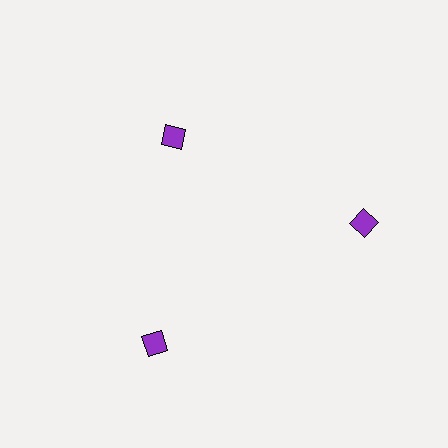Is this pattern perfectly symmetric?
No. The 3 purple diamonds are arranged in a ring, but one element near the 11 o'clock position is pulled inward toward the center, breaking the 3-fold rotational symmetry.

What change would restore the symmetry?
The symmetry would be restored by moving it outward, back onto the ring so that all 3 diamonds sit at equal angles and equal distance from the center.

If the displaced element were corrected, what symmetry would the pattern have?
It would have 3-fold rotational symmetry — the pattern would map onto itself every 120 degrees.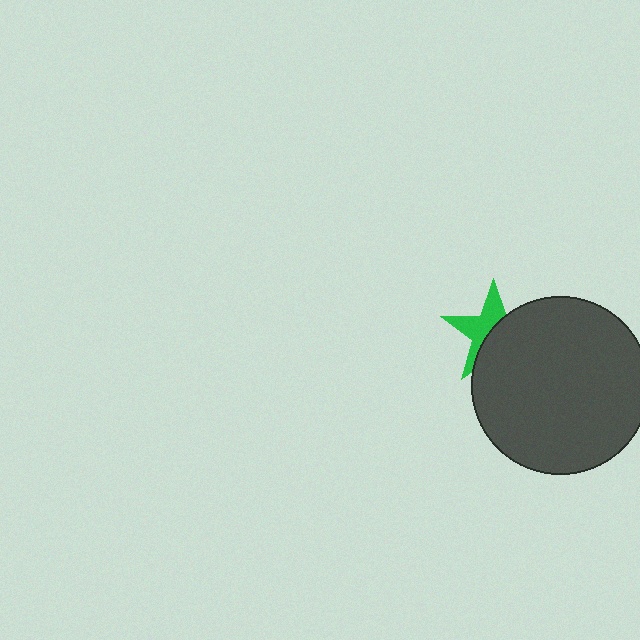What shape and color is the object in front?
The object in front is a dark gray circle.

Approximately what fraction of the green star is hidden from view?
Roughly 54% of the green star is hidden behind the dark gray circle.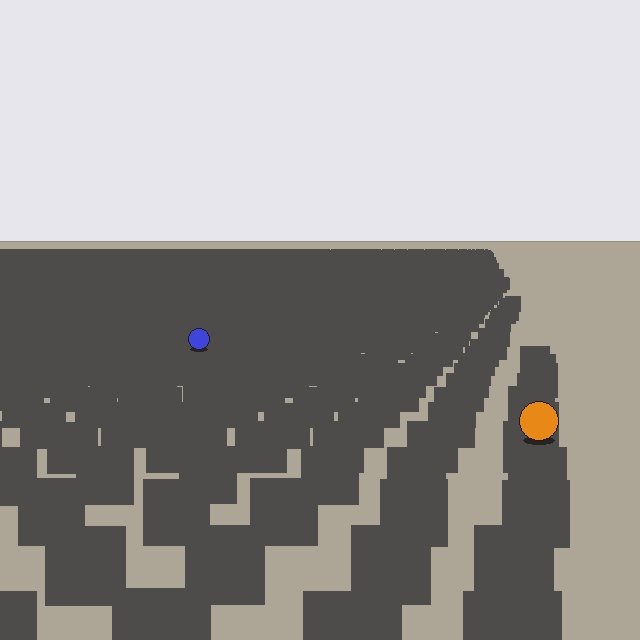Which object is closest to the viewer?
The orange circle is closest. The texture marks near it are larger and more spread out.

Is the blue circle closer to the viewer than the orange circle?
No. The orange circle is closer — you can tell from the texture gradient: the ground texture is coarser near it.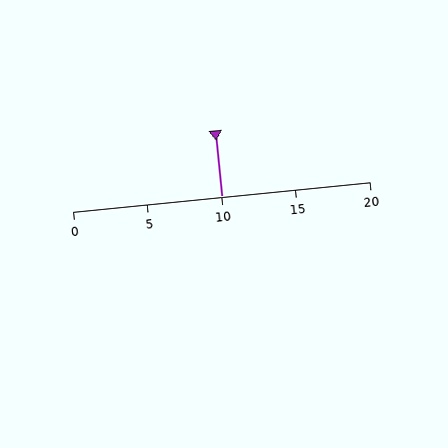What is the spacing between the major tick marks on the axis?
The major ticks are spaced 5 apart.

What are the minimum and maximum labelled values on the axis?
The axis runs from 0 to 20.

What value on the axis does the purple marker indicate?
The marker indicates approximately 10.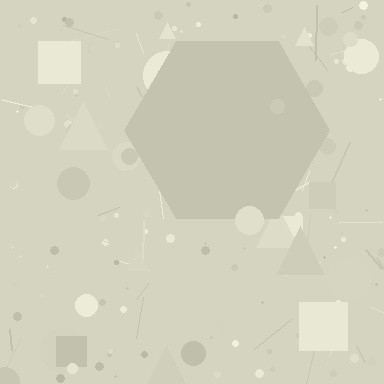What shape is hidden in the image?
A hexagon is hidden in the image.